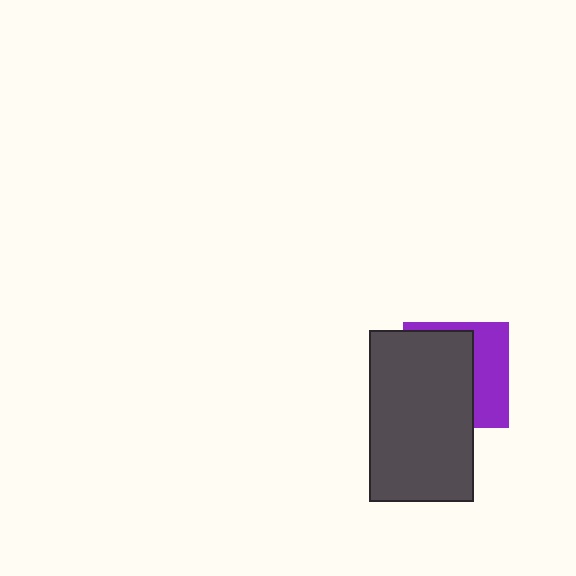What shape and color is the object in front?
The object in front is a dark gray rectangle.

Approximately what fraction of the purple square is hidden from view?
Roughly 61% of the purple square is hidden behind the dark gray rectangle.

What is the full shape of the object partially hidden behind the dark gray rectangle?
The partially hidden object is a purple square.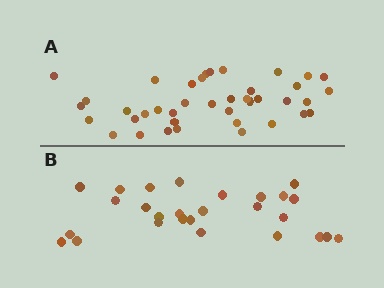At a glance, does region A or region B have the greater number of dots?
Region A (the top region) has more dots.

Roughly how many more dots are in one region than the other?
Region A has approximately 15 more dots than region B.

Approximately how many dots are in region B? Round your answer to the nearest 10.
About 30 dots. (The exact count is 27, which rounds to 30.)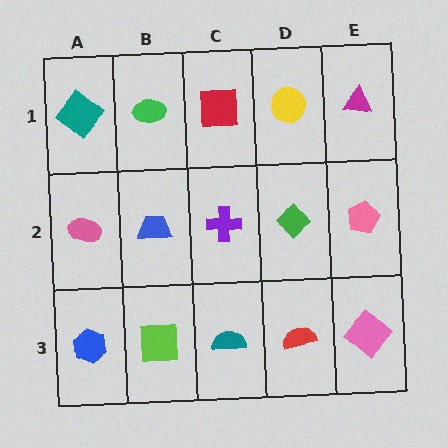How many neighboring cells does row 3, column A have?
2.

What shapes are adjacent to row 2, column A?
A teal diamond (row 1, column A), a blue hexagon (row 3, column A), a blue trapezoid (row 2, column B).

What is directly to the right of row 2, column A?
A blue trapezoid.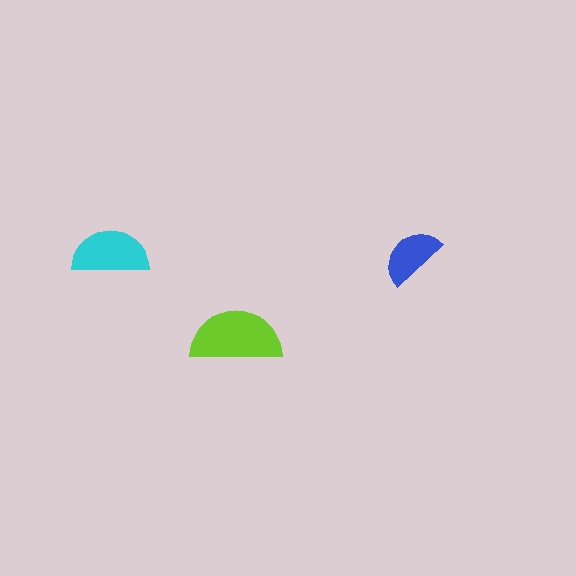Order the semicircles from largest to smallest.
the lime one, the cyan one, the blue one.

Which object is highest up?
The cyan semicircle is topmost.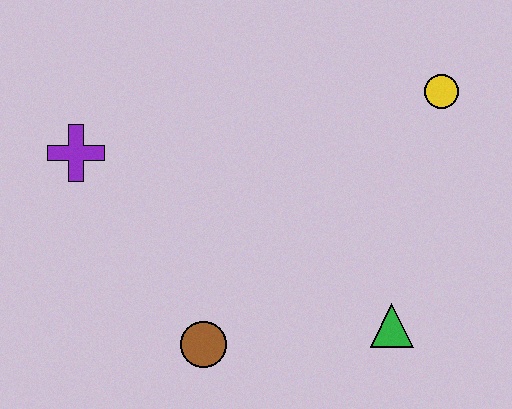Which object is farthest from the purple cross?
The yellow circle is farthest from the purple cross.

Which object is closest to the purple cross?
The brown circle is closest to the purple cross.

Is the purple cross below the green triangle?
No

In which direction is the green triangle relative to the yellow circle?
The green triangle is below the yellow circle.